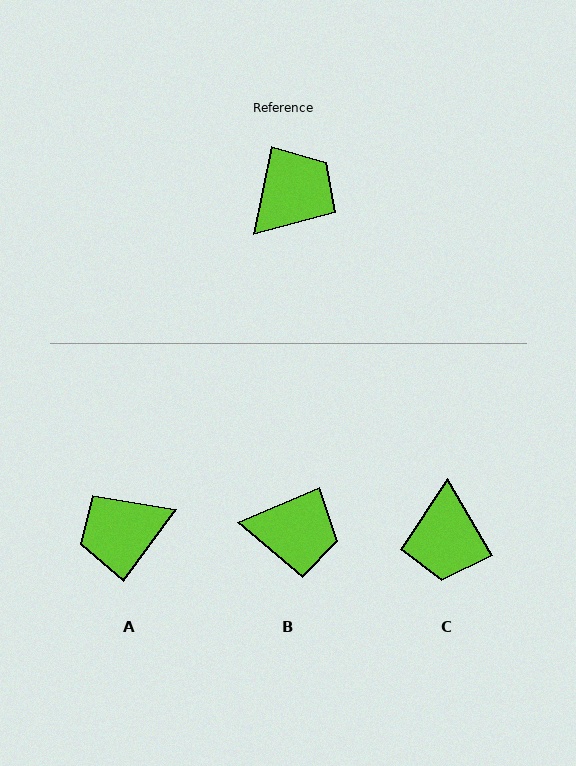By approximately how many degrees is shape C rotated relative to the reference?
Approximately 138 degrees clockwise.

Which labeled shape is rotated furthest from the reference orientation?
A, about 155 degrees away.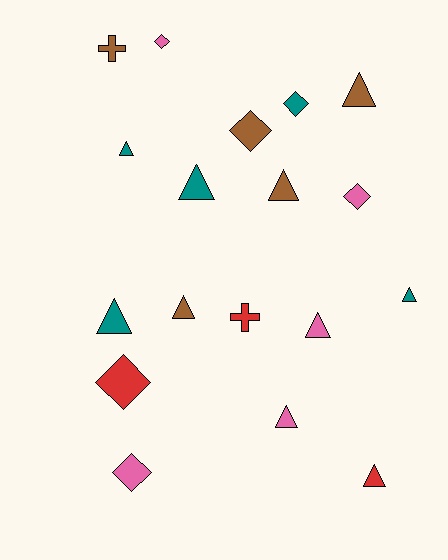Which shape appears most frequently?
Triangle, with 10 objects.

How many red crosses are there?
There is 1 red cross.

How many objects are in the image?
There are 18 objects.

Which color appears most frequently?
Teal, with 5 objects.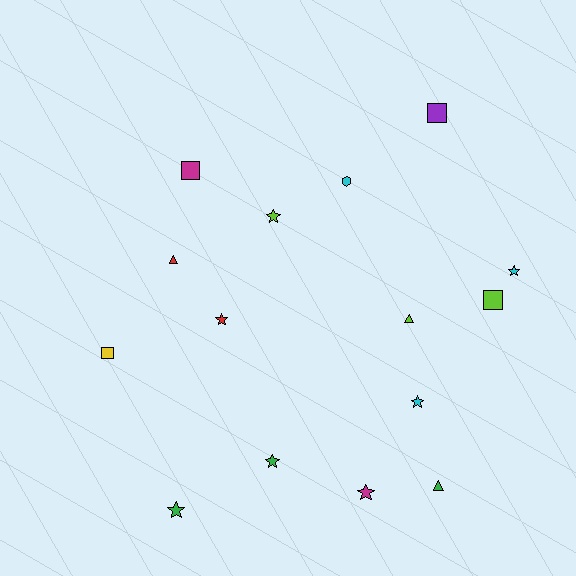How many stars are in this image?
There are 7 stars.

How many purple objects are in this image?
There is 1 purple object.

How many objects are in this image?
There are 15 objects.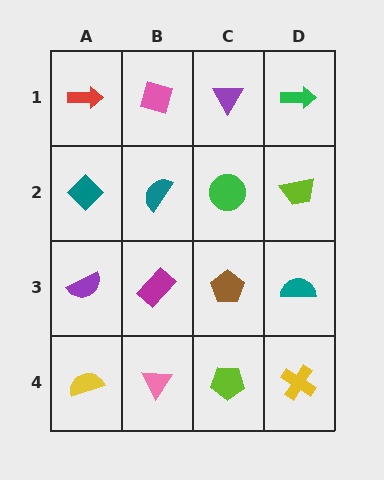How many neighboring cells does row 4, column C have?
3.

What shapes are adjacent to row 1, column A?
A teal diamond (row 2, column A), a pink diamond (row 1, column B).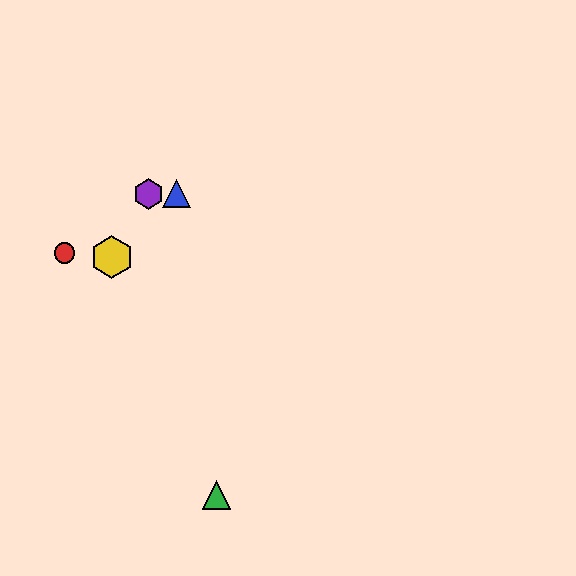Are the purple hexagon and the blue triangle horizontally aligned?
Yes, both are at y≈194.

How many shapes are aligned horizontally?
2 shapes (the blue triangle, the purple hexagon) are aligned horizontally.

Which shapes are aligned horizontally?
The blue triangle, the purple hexagon are aligned horizontally.